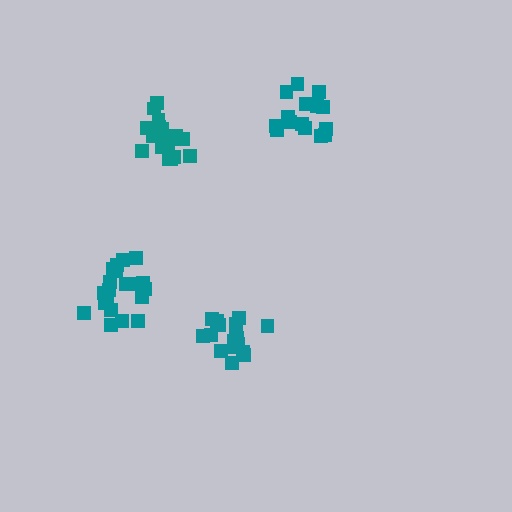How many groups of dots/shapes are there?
There are 4 groups.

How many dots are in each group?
Group 1: 15 dots, Group 2: 17 dots, Group 3: 20 dots, Group 4: 18 dots (70 total).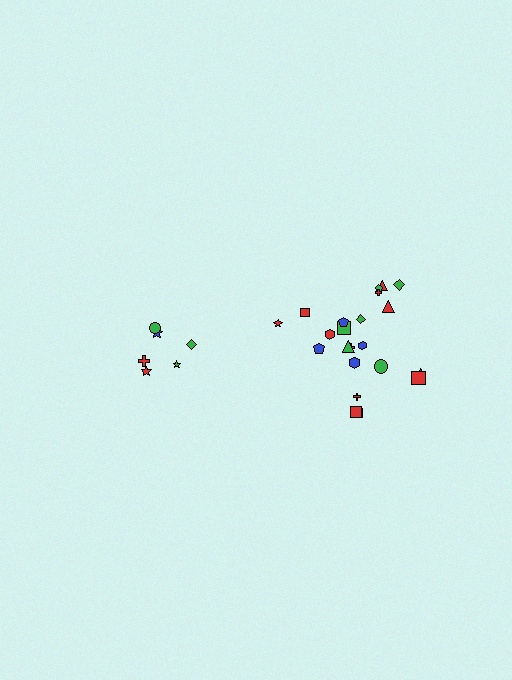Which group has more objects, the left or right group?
The right group.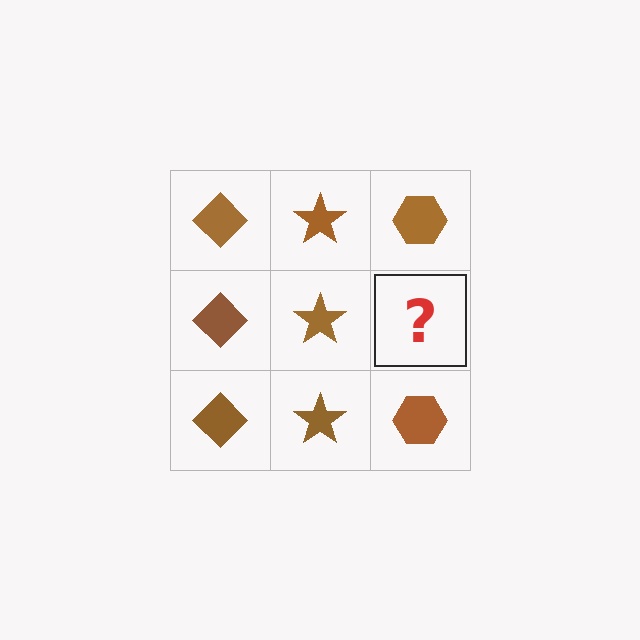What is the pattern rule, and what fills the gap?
The rule is that each column has a consistent shape. The gap should be filled with a brown hexagon.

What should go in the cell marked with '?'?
The missing cell should contain a brown hexagon.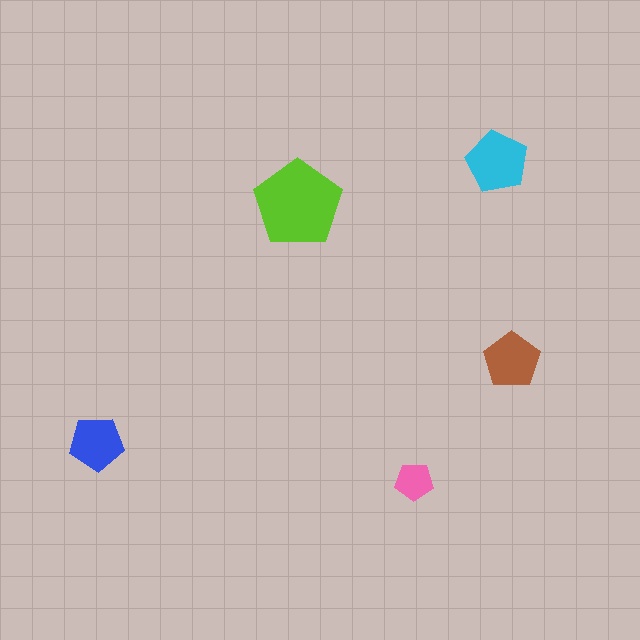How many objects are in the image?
There are 5 objects in the image.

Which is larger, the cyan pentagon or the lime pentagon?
The lime one.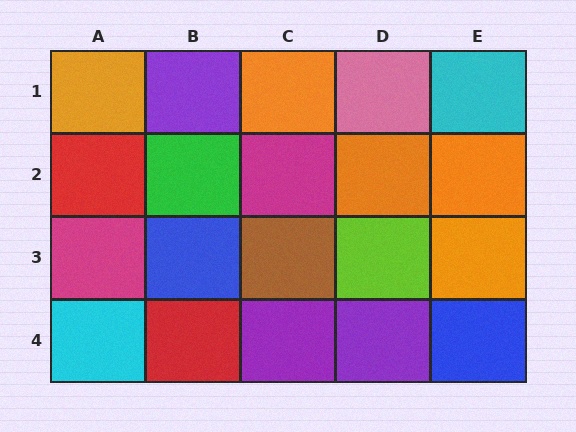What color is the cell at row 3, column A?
Magenta.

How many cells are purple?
3 cells are purple.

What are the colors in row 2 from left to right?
Red, green, magenta, orange, orange.